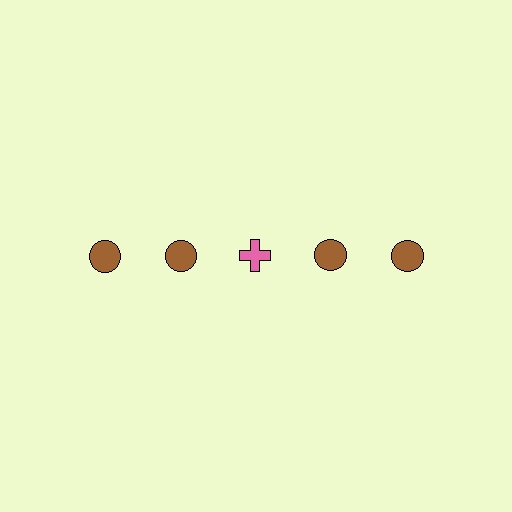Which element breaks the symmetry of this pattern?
The pink cross in the top row, center column breaks the symmetry. All other shapes are brown circles.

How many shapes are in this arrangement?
There are 5 shapes arranged in a grid pattern.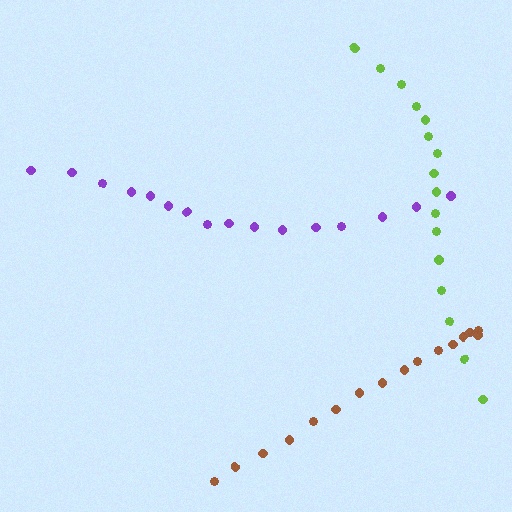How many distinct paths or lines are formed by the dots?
There are 3 distinct paths.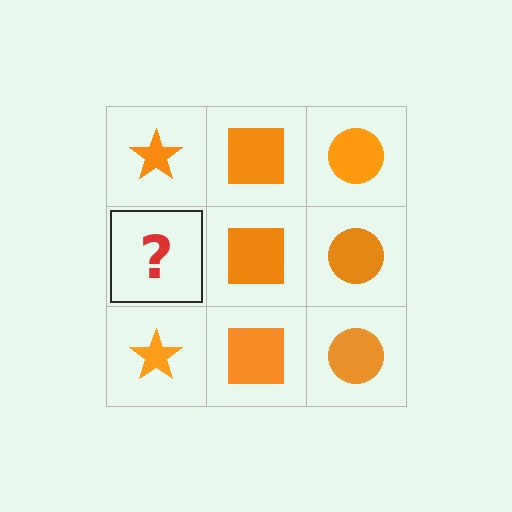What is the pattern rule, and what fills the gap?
The rule is that each column has a consistent shape. The gap should be filled with an orange star.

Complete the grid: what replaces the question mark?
The question mark should be replaced with an orange star.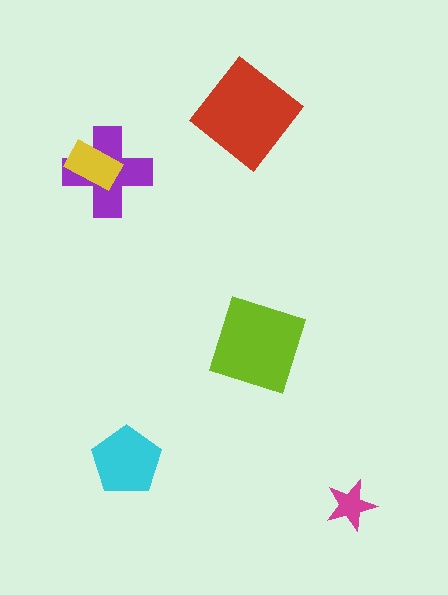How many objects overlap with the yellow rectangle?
1 object overlaps with the yellow rectangle.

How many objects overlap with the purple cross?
1 object overlaps with the purple cross.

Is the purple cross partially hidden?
Yes, it is partially covered by another shape.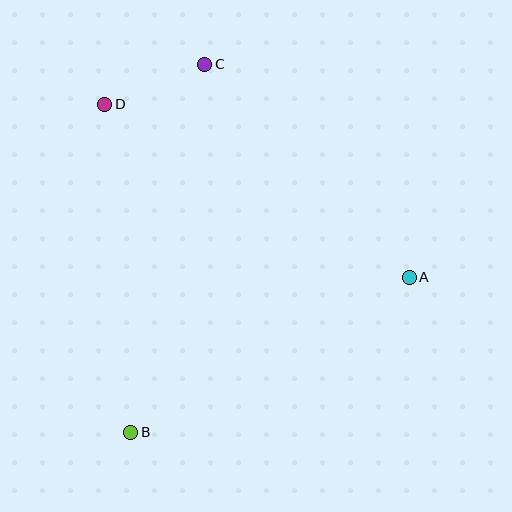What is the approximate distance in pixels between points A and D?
The distance between A and D is approximately 350 pixels.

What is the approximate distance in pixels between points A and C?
The distance between A and C is approximately 295 pixels.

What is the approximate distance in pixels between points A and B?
The distance between A and B is approximately 319 pixels.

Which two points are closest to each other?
Points C and D are closest to each other.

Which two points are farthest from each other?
Points B and C are farthest from each other.